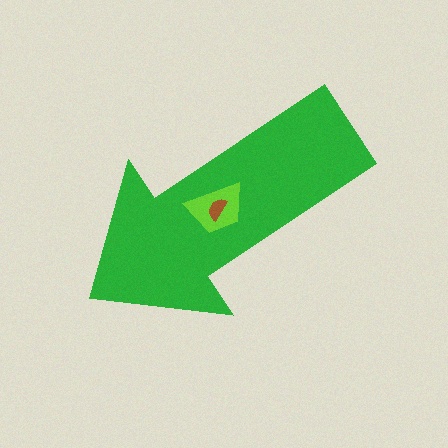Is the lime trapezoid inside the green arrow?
Yes.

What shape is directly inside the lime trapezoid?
The brown semicircle.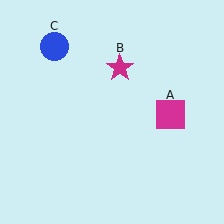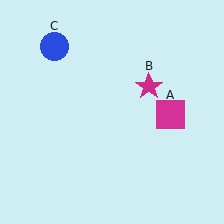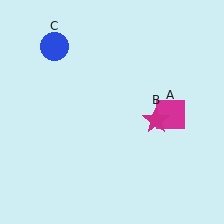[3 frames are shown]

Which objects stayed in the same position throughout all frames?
Magenta square (object A) and blue circle (object C) remained stationary.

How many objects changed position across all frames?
1 object changed position: magenta star (object B).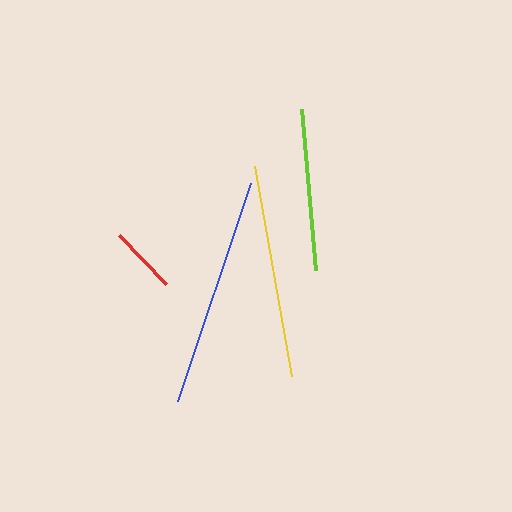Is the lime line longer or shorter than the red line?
The lime line is longer than the red line.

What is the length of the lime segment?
The lime segment is approximately 162 pixels long.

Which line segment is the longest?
The blue line is the longest at approximately 230 pixels.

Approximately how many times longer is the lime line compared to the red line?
The lime line is approximately 2.4 times the length of the red line.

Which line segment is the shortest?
The red line is the shortest at approximately 68 pixels.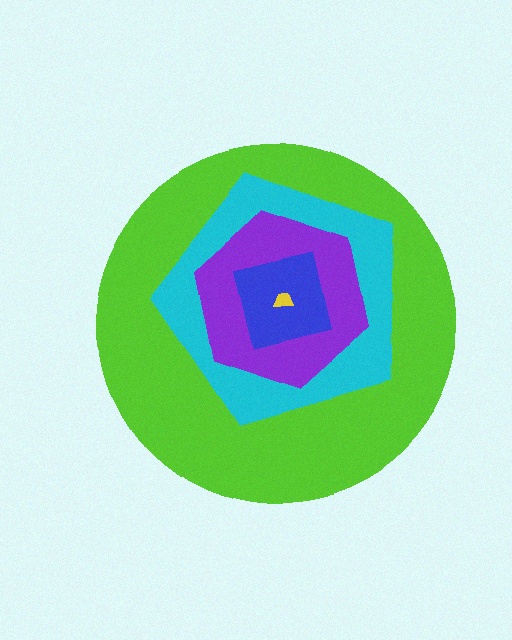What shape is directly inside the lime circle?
The cyan pentagon.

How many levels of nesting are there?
5.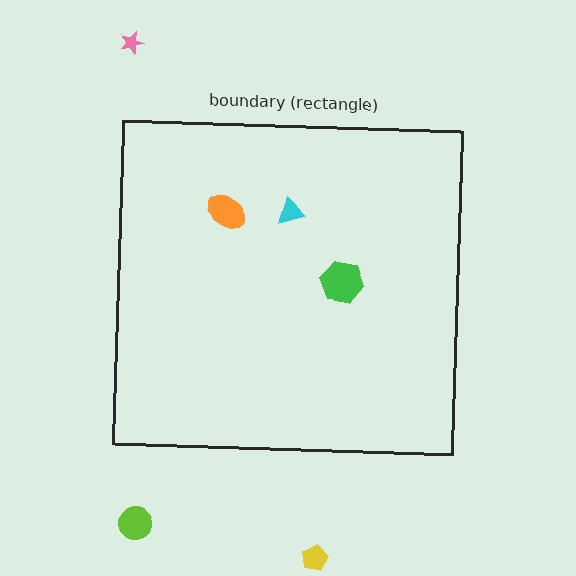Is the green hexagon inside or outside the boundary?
Inside.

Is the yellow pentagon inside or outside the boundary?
Outside.